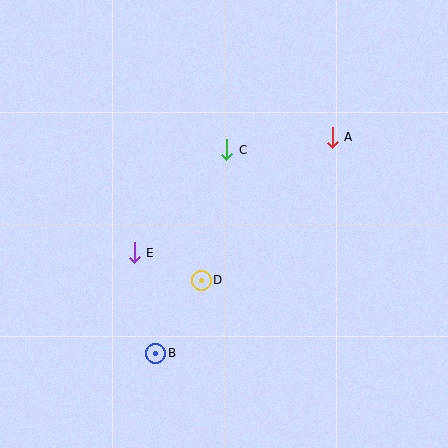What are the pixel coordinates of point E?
Point E is at (134, 253).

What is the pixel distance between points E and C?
The distance between E and C is 138 pixels.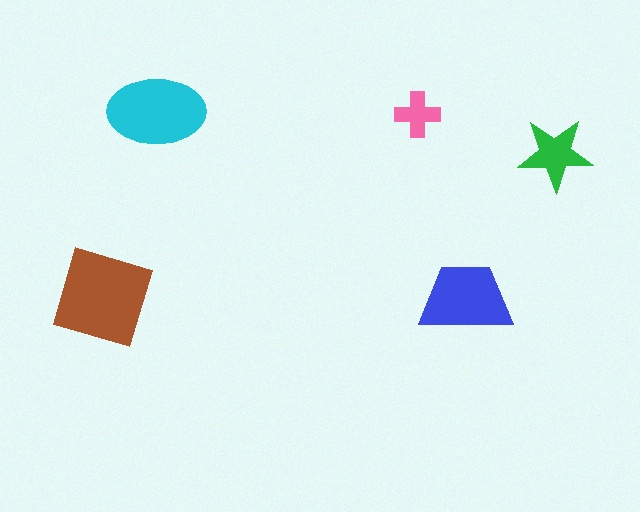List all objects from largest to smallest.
The brown diamond, the cyan ellipse, the blue trapezoid, the green star, the pink cross.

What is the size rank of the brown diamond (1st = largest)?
1st.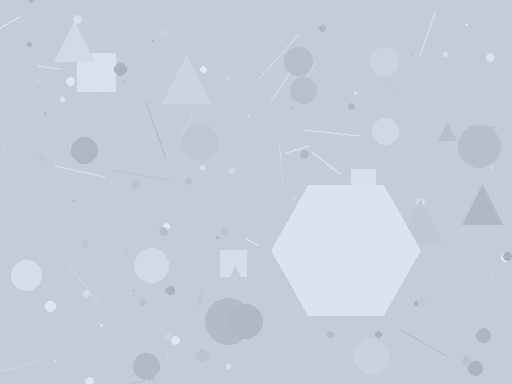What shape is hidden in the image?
A hexagon is hidden in the image.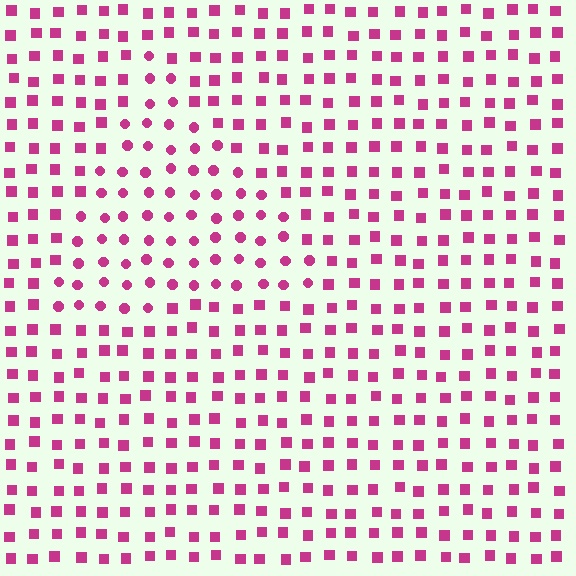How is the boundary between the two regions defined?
The boundary is defined by a change in element shape: circles inside vs. squares outside. All elements share the same color and spacing.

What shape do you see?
I see a triangle.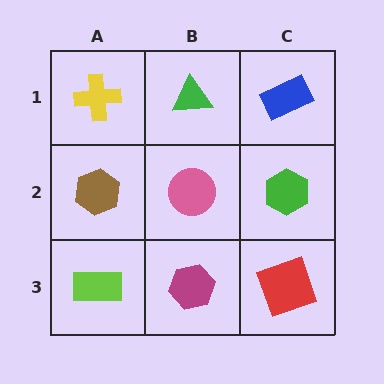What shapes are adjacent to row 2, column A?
A yellow cross (row 1, column A), a lime rectangle (row 3, column A), a pink circle (row 2, column B).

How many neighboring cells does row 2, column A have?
3.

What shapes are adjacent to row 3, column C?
A green hexagon (row 2, column C), a magenta hexagon (row 3, column B).